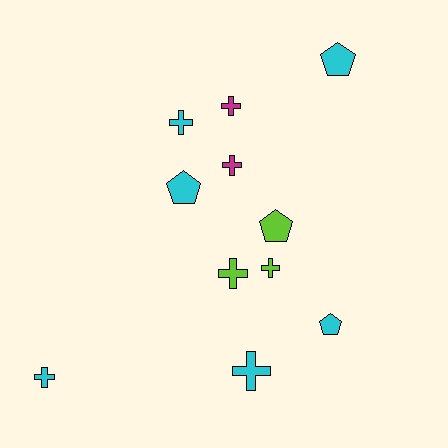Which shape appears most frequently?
Cross, with 7 objects.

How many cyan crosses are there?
There are 3 cyan crosses.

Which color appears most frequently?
Cyan, with 6 objects.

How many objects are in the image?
There are 11 objects.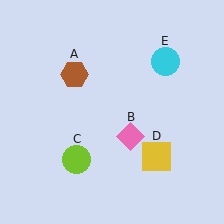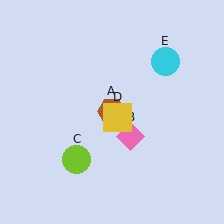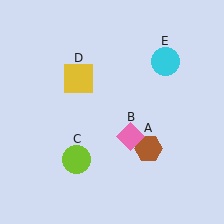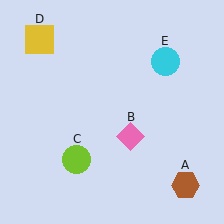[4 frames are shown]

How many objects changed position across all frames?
2 objects changed position: brown hexagon (object A), yellow square (object D).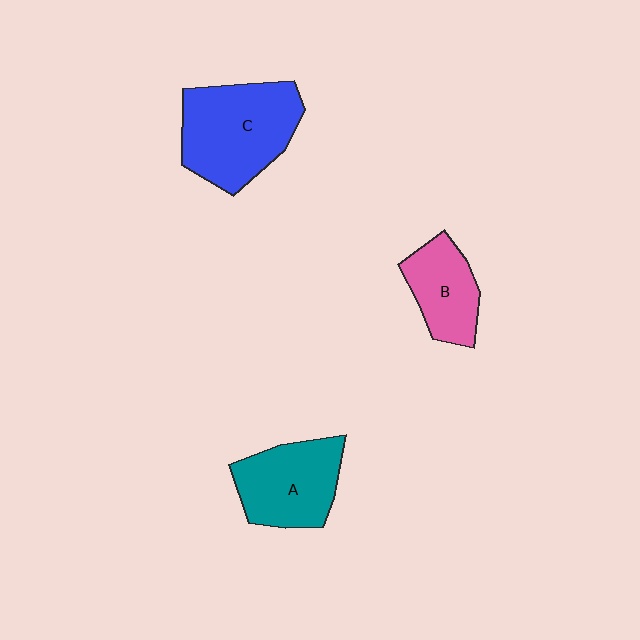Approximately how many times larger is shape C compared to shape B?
Approximately 1.7 times.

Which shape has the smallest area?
Shape B (pink).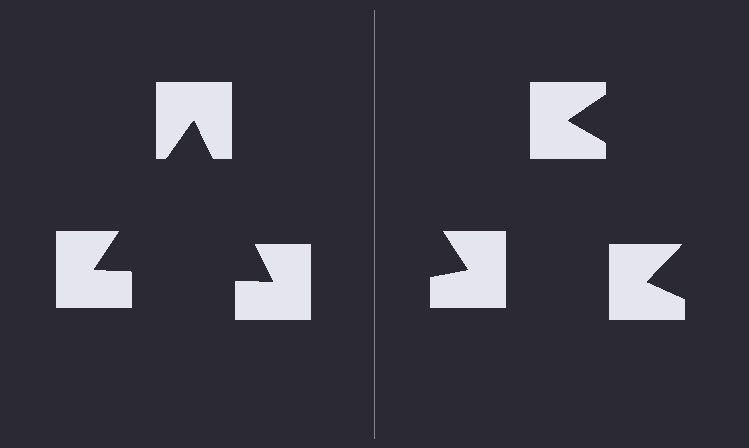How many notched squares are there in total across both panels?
6 — 3 on each side.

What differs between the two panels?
The notched squares are positioned identically on both sides; only the wedge orientations differ. On the left they align to a triangle; on the right they are misaligned.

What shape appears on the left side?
An illusory triangle.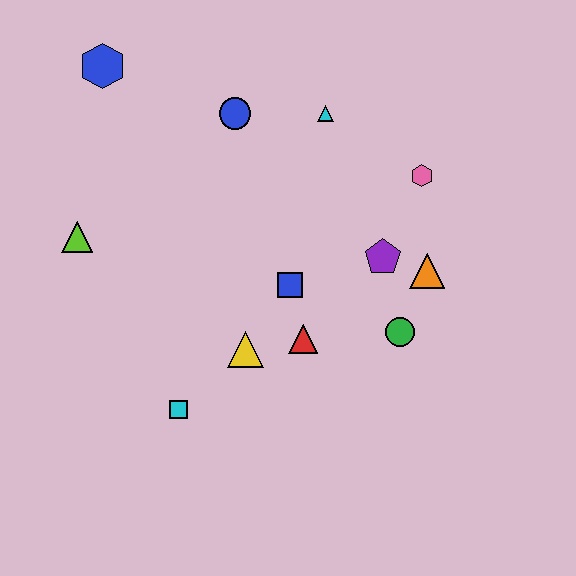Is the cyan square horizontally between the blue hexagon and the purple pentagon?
Yes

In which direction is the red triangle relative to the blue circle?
The red triangle is below the blue circle.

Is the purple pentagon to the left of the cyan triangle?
No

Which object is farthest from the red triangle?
The blue hexagon is farthest from the red triangle.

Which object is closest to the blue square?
The red triangle is closest to the blue square.